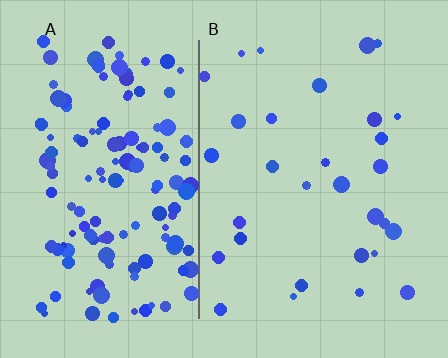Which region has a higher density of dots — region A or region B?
A (the left).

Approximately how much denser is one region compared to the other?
Approximately 4.6× — region A over region B.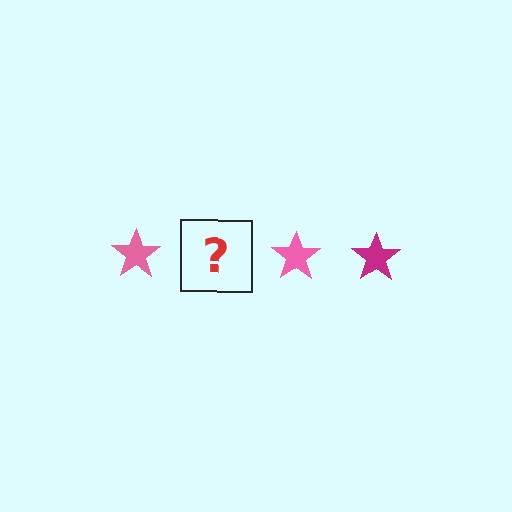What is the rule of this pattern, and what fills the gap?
The rule is that the pattern cycles through pink, magenta stars. The gap should be filled with a magenta star.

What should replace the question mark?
The question mark should be replaced with a magenta star.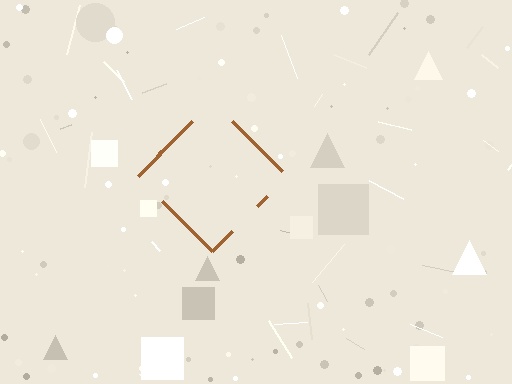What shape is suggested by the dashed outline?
The dashed outline suggests a diamond.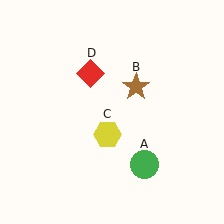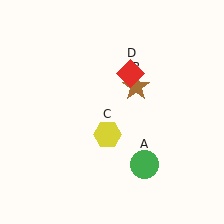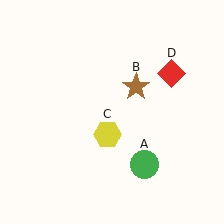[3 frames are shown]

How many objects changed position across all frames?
1 object changed position: red diamond (object D).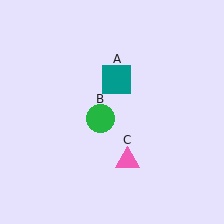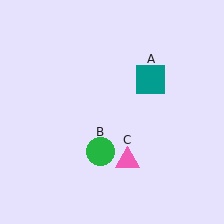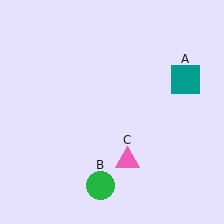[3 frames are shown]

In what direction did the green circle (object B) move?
The green circle (object B) moved down.